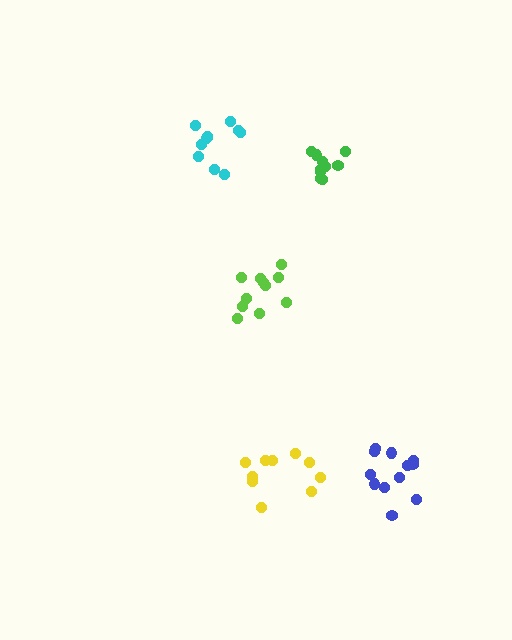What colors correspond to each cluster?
The clusters are colored: yellow, blue, cyan, lime, green.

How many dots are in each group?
Group 1: 10 dots, Group 2: 12 dots, Group 3: 11 dots, Group 4: 11 dots, Group 5: 10 dots (54 total).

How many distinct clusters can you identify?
There are 5 distinct clusters.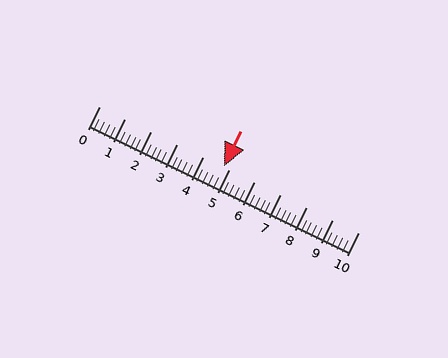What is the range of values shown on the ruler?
The ruler shows values from 0 to 10.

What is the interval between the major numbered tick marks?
The major tick marks are spaced 1 units apart.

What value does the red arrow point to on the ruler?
The red arrow points to approximately 4.8.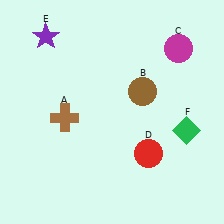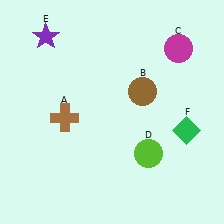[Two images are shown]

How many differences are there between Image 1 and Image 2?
There is 1 difference between the two images.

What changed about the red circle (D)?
In Image 1, D is red. In Image 2, it changed to lime.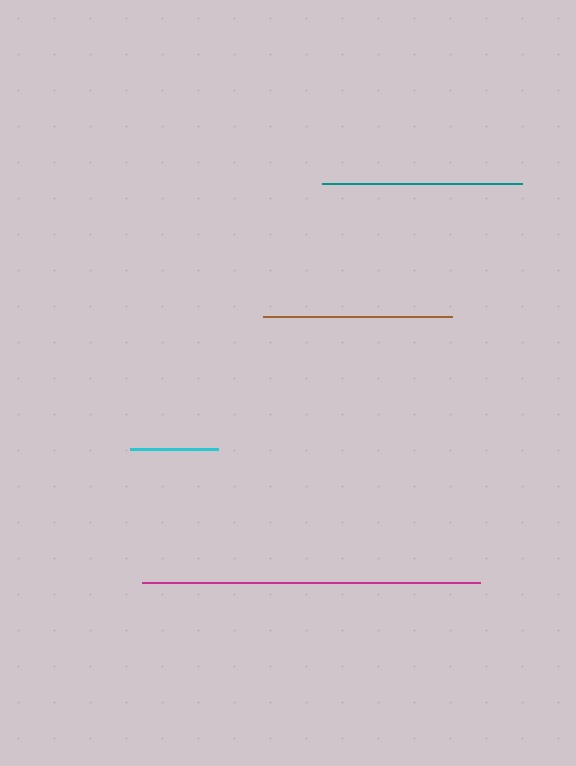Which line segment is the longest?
The magenta line is the longest at approximately 339 pixels.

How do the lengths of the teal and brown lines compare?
The teal and brown lines are approximately the same length.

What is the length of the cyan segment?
The cyan segment is approximately 88 pixels long.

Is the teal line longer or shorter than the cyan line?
The teal line is longer than the cyan line.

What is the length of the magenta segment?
The magenta segment is approximately 339 pixels long.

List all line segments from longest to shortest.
From longest to shortest: magenta, teal, brown, cyan.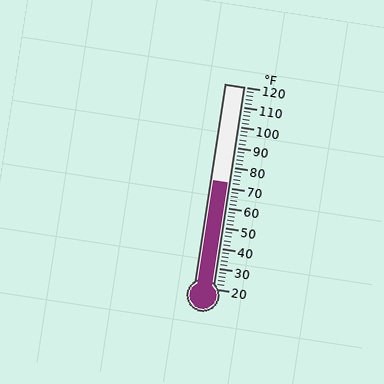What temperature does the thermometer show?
The thermometer shows approximately 72°F.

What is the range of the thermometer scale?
The thermometer scale ranges from 20°F to 120°F.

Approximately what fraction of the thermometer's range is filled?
The thermometer is filled to approximately 50% of its range.